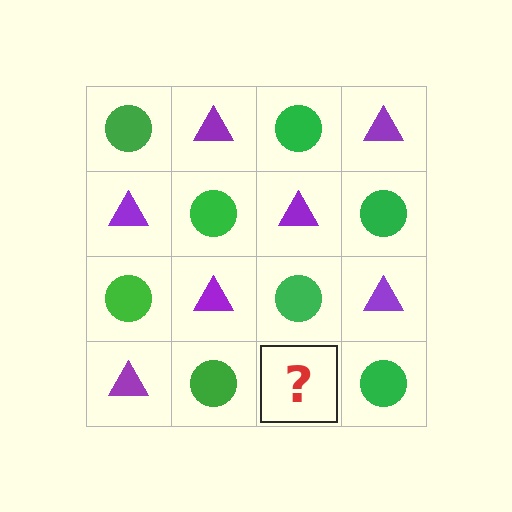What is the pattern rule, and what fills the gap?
The rule is that it alternates green circle and purple triangle in a checkerboard pattern. The gap should be filled with a purple triangle.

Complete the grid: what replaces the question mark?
The question mark should be replaced with a purple triangle.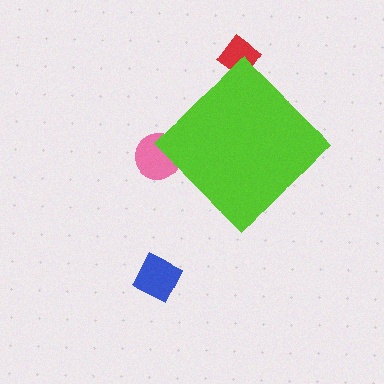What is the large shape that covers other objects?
A lime diamond.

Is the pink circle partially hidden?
Yes, the pink circle is partially hidden behind the lime diamond.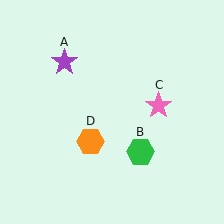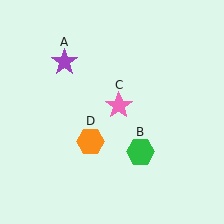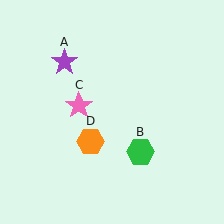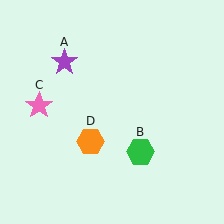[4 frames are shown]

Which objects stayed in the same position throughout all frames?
Purple star (object A) and green hexagon (object B) and orange hexagon (object D) remained stationary.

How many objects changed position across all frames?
1 object changed position: pink star (object C).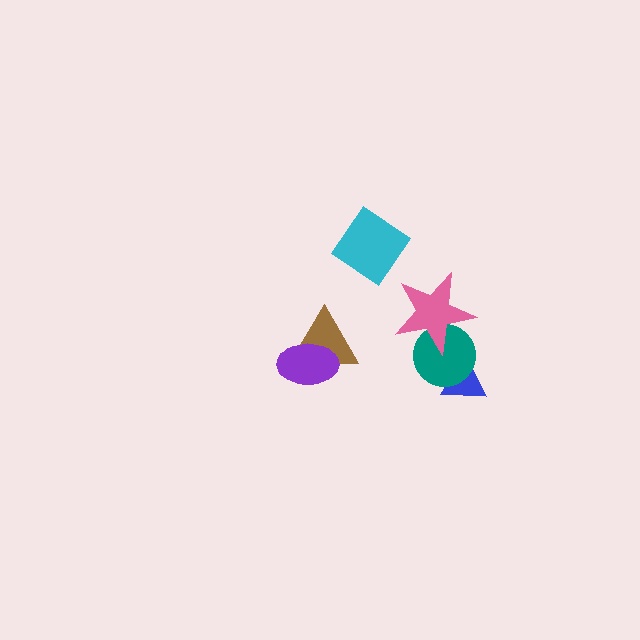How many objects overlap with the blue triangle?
1 object overlaps with the blue triangle.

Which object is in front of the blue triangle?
The teal circle is in front of the blue triangle.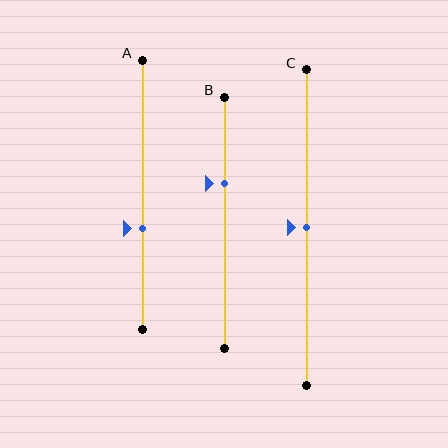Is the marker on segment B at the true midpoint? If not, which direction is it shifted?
No, the marker on segment B is shifted upward by about 16% of the segment length.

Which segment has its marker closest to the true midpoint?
Segment C has its marker closest to the true midpoint.